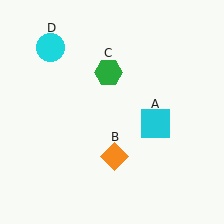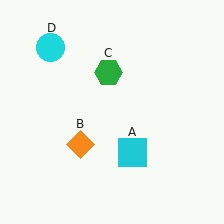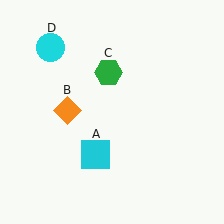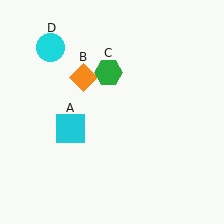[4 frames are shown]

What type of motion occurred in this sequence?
The cyan square (object A), orange diamond (object B) rotated clockwise around the center of the scene.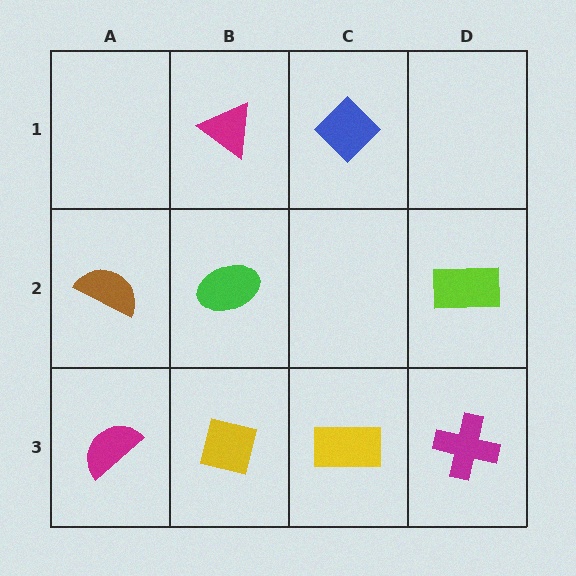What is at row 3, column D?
A magenta cross.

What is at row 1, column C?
A blue diamond.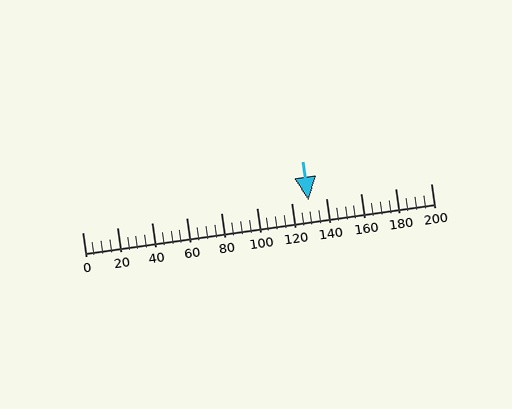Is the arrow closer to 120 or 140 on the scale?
The arrow is closer to 140.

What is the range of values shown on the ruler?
The ruler shows values from 0 to 200.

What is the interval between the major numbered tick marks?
The major tick marks are spaced 20 units apart.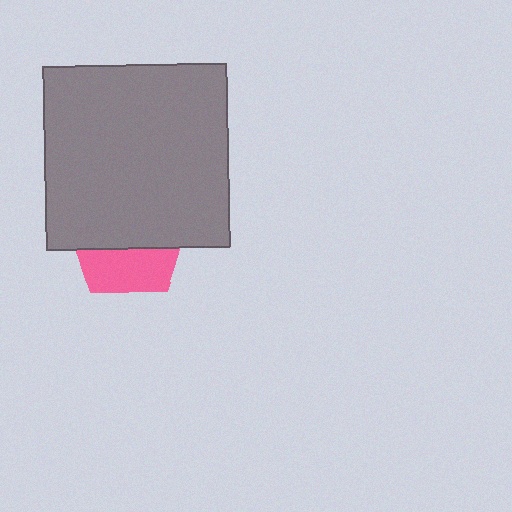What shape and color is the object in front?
The object in front is a gray square.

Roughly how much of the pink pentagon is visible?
A small part of it is visible (roughly 38%).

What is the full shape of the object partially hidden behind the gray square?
The partially hidden object is a pink pentagon.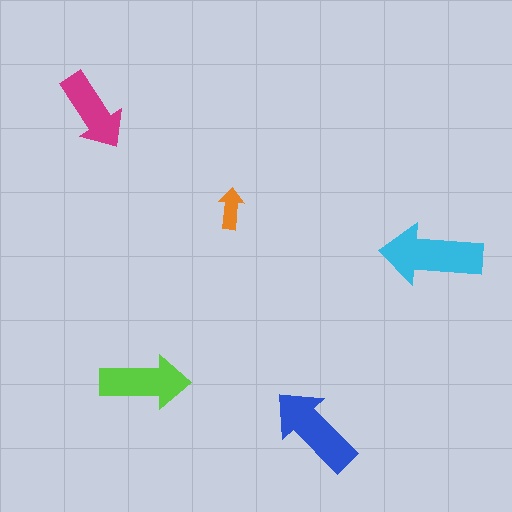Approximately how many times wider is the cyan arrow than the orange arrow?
About 2.5 times wider.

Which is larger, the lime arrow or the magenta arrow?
The lime one.